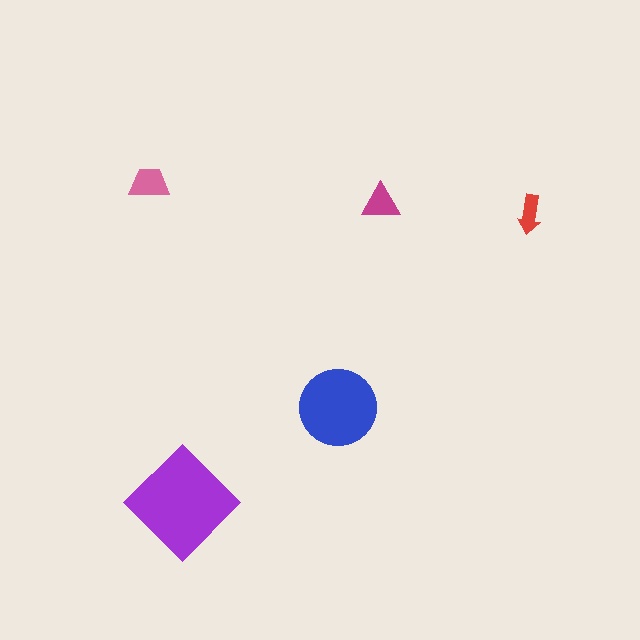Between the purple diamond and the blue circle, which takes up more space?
The purple diamond.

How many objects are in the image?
There are 5 objects in the image.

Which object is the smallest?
The red arrow.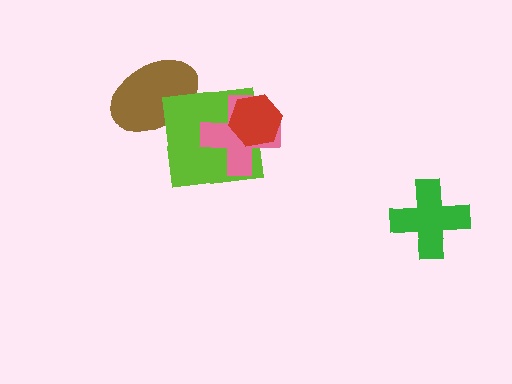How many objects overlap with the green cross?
0 objects overlap with the green cross.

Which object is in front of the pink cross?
The red hexagon is in front of the pink cross.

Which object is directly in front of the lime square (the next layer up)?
The pink cross is directly in front of the lime square.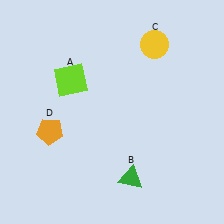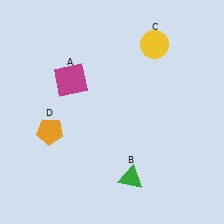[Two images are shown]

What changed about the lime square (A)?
In Image 1, A is lime. In Image 2, it changed to magenta.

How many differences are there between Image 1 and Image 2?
There is 1 difference between the two images.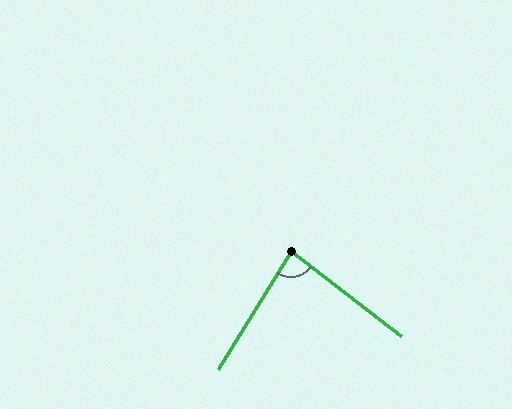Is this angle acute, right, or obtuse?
It is acute.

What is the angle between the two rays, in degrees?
Approximately 84 degrees.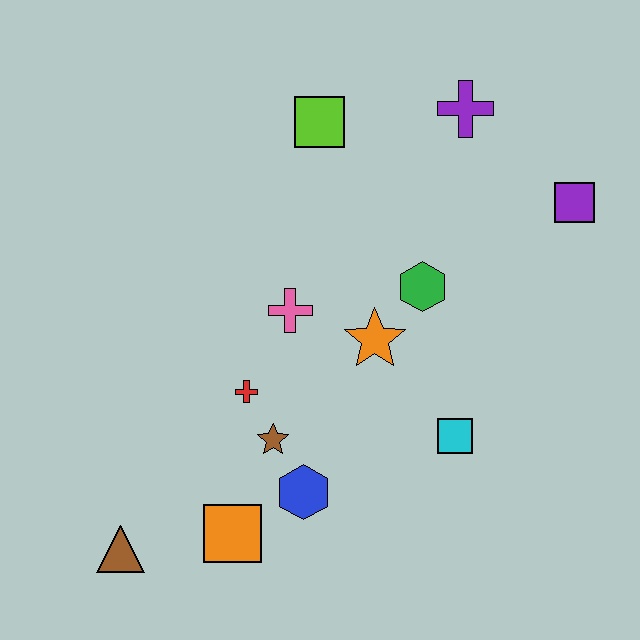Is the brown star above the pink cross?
No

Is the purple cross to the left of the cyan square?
No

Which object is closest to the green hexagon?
The orange star is closest to the green hexagon.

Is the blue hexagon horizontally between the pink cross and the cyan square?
Yes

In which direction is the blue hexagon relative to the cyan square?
The blue hexagon is to the left of the cyan square.